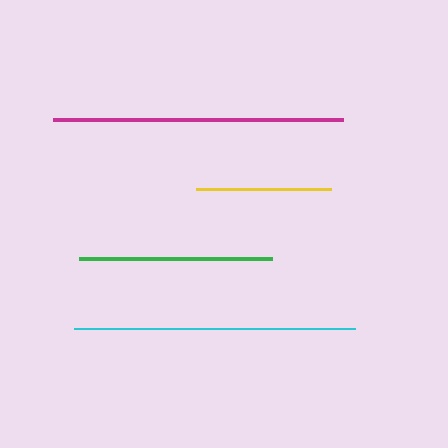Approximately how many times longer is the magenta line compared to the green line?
The magenta line is approximately 1.5 times the length of the green line.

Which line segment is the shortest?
The yellow line is the shortest at approximately 135 pixels.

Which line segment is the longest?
The magenta line is the longest at approximately 290 pixels.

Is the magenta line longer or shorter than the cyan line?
The magenta line is longer than the cyan line.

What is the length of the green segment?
The green segment is approximately 193 pixels long.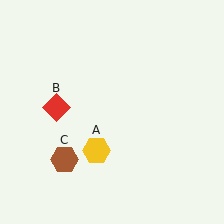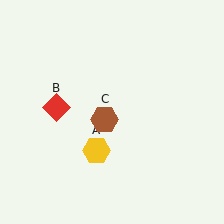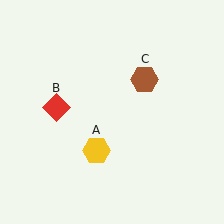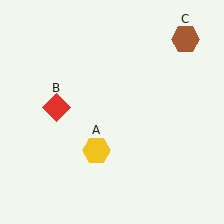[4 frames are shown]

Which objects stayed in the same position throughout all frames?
Yellow hexagon (object A) and red diamond (object B) remained stationary.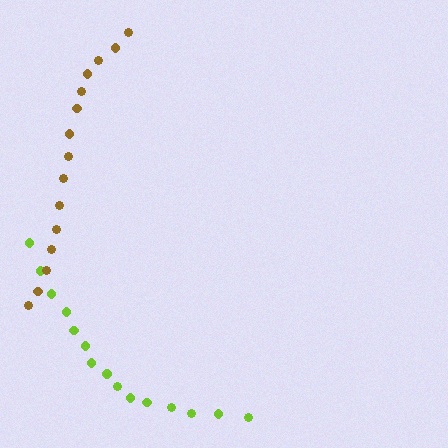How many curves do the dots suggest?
There are 2 distinct paths.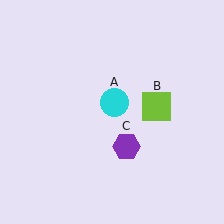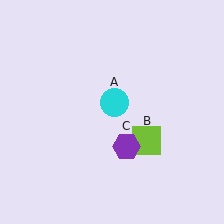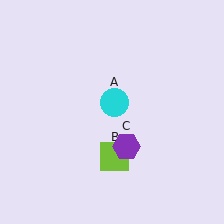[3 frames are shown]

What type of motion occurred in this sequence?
The lime square (object B) rotated clockwise around the center of the scene.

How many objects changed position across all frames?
1 object changed position: lime square (object B).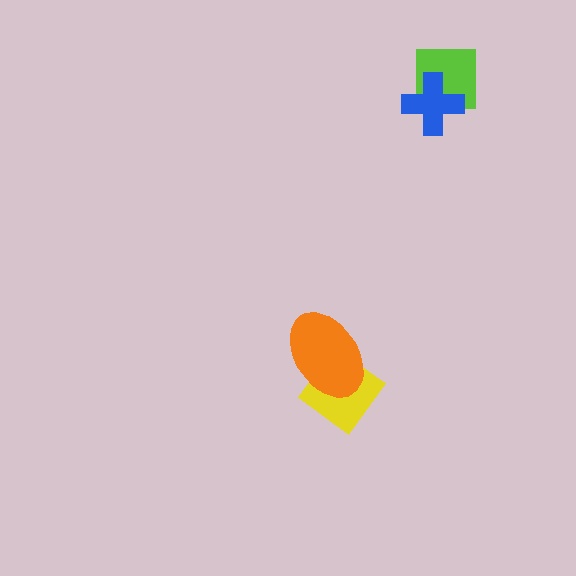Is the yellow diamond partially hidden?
Yes, it is partially covered by another shape.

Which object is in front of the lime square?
The blue cross is in front of the lime square.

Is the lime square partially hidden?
Yes, it is partially covered by another shape.